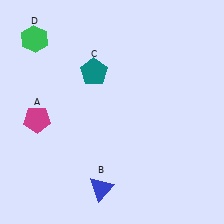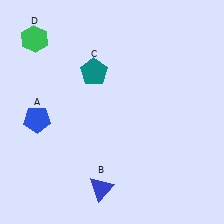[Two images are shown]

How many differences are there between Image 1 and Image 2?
There is 1 difference between the two images.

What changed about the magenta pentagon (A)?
In Image 1, A is magenta. In Image 2, it changed to blue.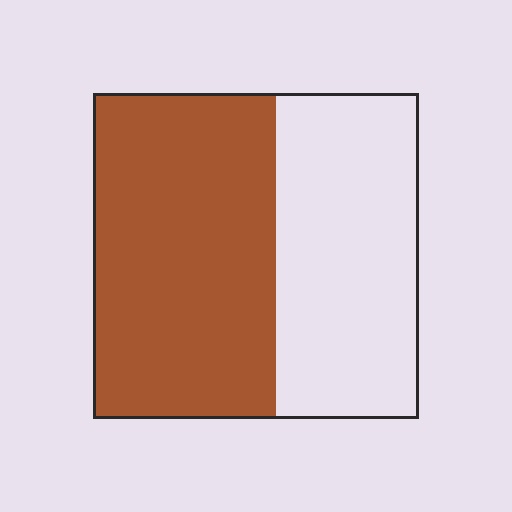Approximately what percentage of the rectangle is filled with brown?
Approximately 55%.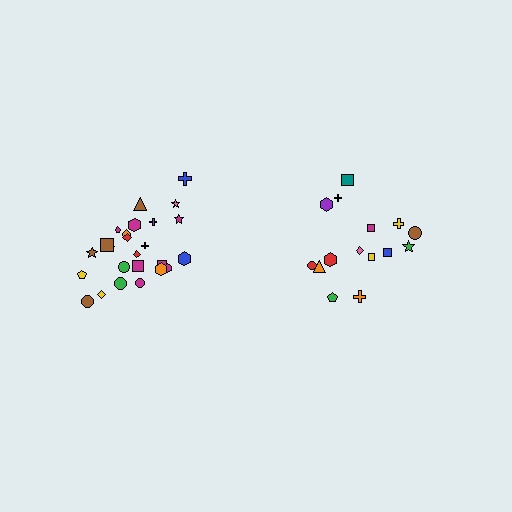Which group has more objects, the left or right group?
The left group.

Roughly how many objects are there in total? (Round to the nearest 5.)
Roughly 40 objects in total.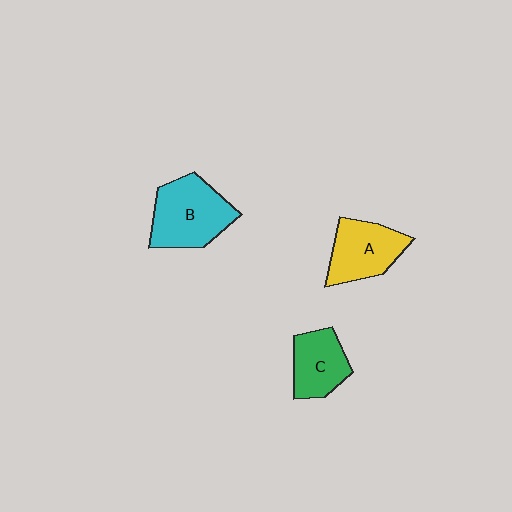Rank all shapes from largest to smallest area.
From largest to smallest: B (cyan), A (yellow), C (green).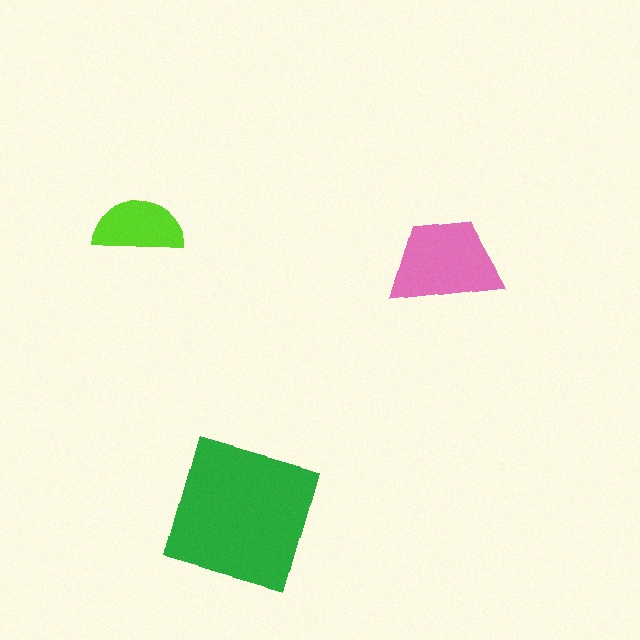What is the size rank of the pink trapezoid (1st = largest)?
2nd.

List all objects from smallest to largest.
The lime semicircle, the pink trapezoid, the green square.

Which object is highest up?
The lime semicircle is topmost.